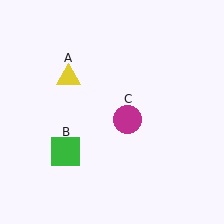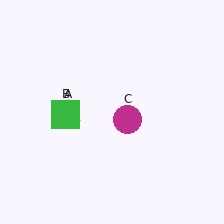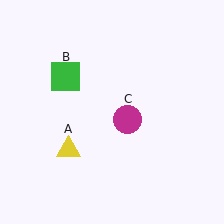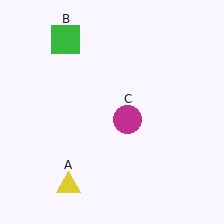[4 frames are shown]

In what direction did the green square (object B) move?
The green square (object B) moved up.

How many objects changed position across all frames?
2 objects changed position: yellow triangle (object A), green square (object B).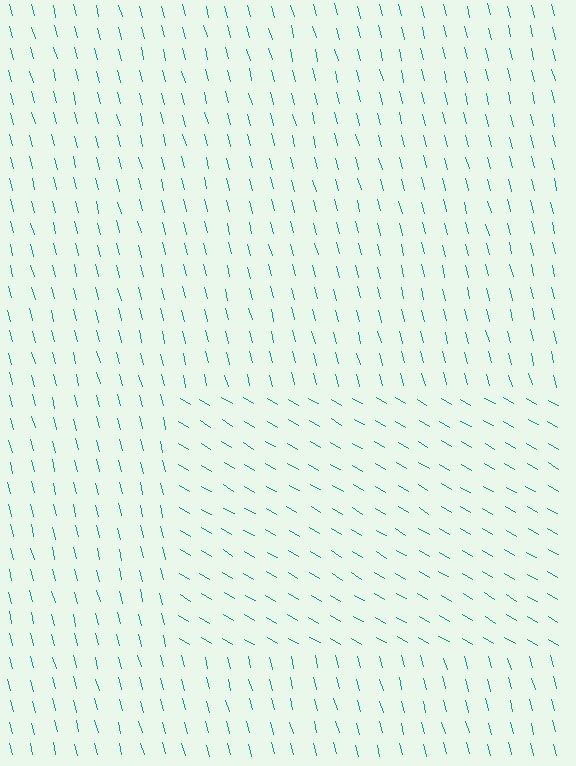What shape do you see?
I see a rectangle.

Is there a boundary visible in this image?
Yes, there is a texture boundary formed by a change in line orientation.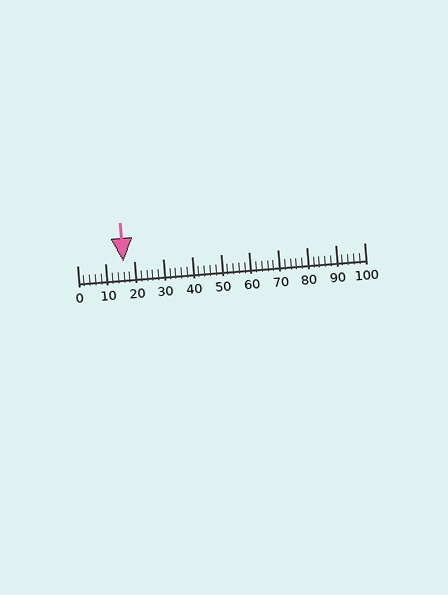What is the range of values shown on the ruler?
The ruler shows values from 0 to 100.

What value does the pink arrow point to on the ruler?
The pink arrow points to approximately 16.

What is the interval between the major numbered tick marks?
The major tick marks are spaced 10 units apart.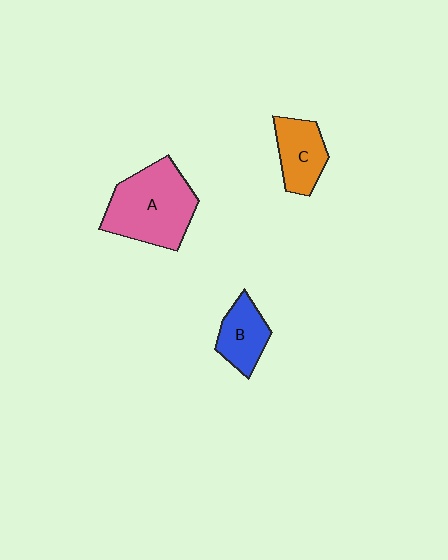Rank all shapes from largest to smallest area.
From largest to smallest: A (pink), C (orange), B (blue).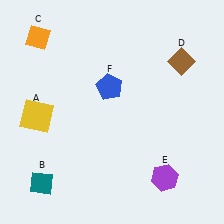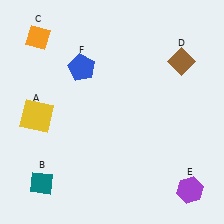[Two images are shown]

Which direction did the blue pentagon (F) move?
The blue pentagon (F) moved left.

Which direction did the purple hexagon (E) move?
The purple hexagon (E) moved right.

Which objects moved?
The objects that moved are: the purple hexagon (E), the blue pentagon (F).